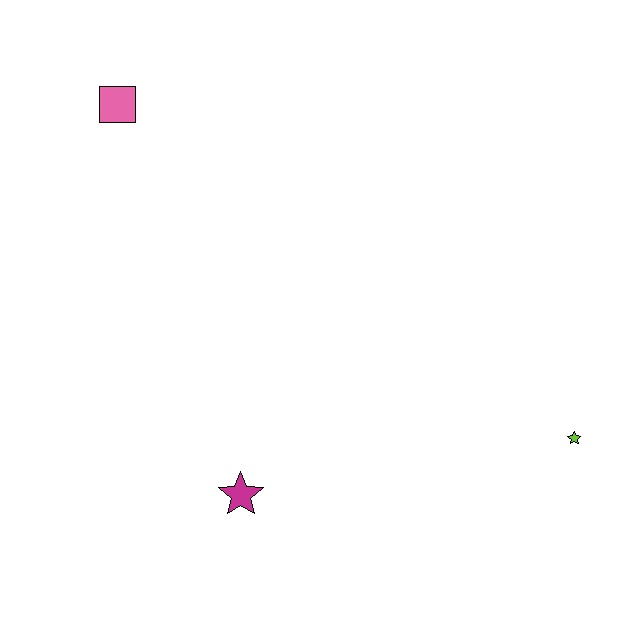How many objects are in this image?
There are 3 objects.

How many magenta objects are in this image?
There is 1 magenta object.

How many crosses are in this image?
There are no crosses.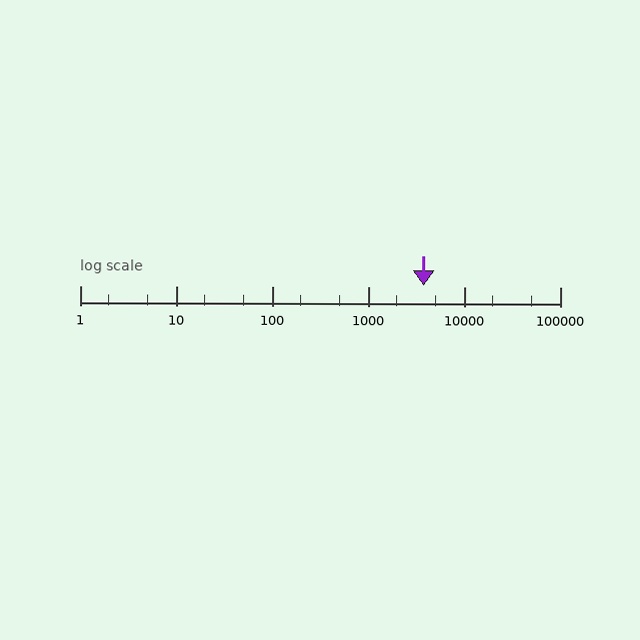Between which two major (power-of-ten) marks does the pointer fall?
The pointer is between 1000 and 10000.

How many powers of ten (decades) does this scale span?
The scale spans 5 decades, from 1 to 100000.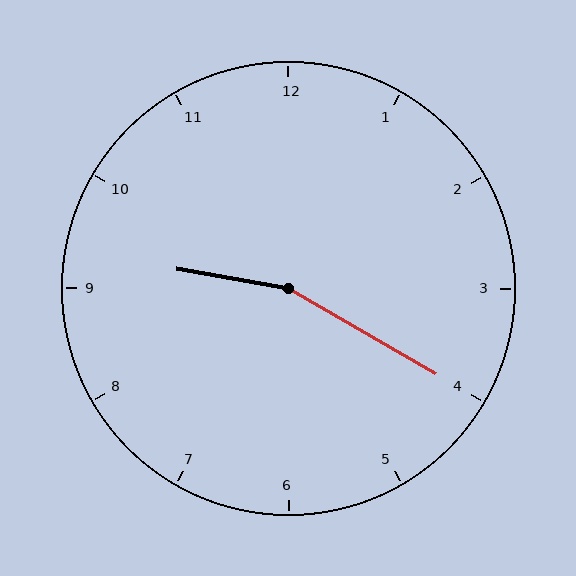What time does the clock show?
9:20.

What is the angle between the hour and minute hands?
Approximately 160 degrees.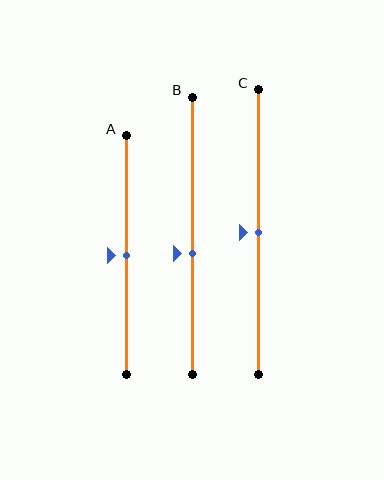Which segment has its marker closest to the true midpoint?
Segment A has its marker closest to the true midpoint.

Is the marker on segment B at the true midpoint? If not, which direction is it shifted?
No, the marker on segment B is shifted downward by about 7% of the segment length.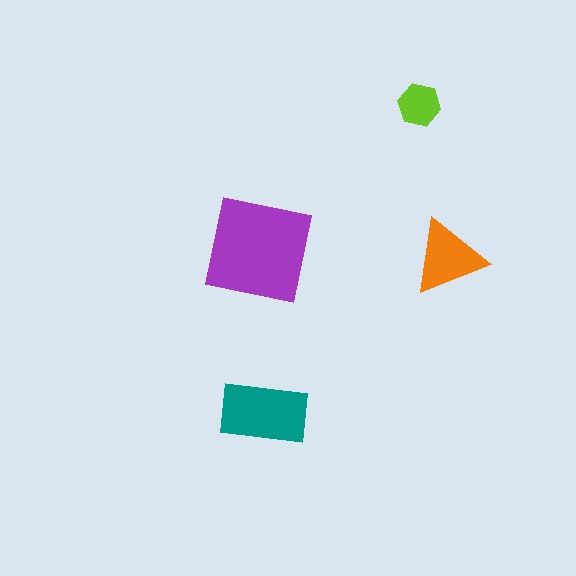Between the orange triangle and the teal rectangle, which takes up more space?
The teal rectangle.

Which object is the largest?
The purple square.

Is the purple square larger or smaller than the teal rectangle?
Larger.